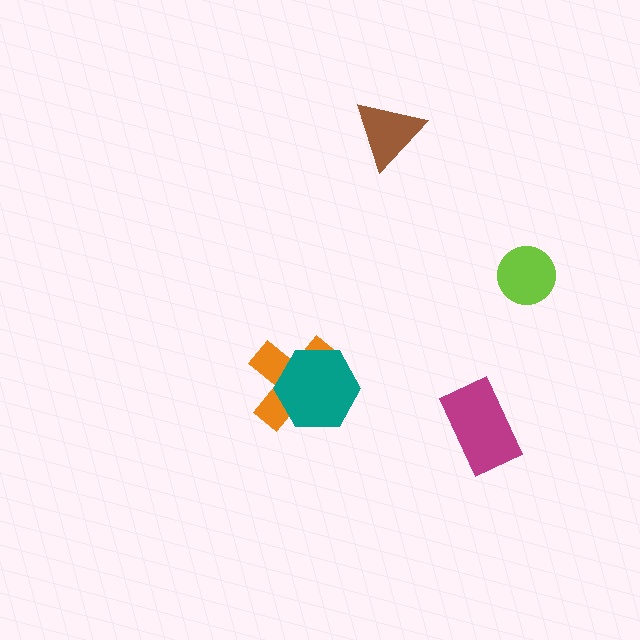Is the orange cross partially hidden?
Yes, it is partially covered by another shape.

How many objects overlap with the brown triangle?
0 objects overlap with the brown triangle.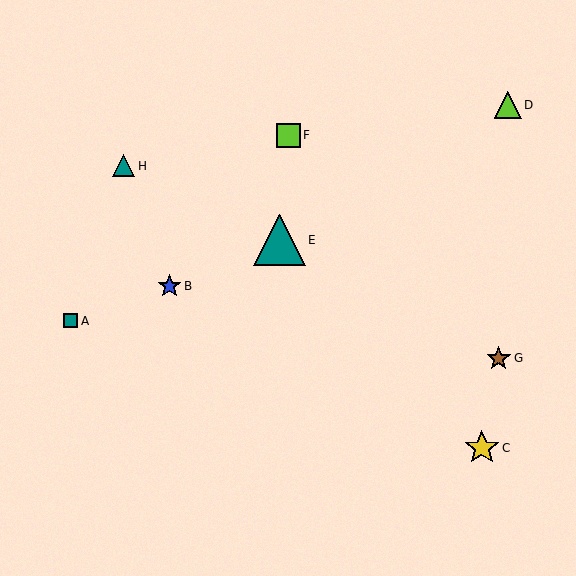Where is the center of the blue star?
The center of the blue star is at (170, 286).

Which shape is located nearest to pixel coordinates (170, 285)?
The blue star (labeled B) at (170, 286) is nearest to that location.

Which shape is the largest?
The teal triangle (labeled E) is the largest.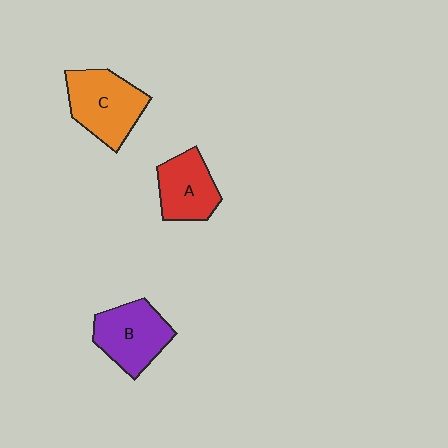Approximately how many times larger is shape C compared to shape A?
Approximately 1.3 times.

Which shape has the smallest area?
Shape A (red).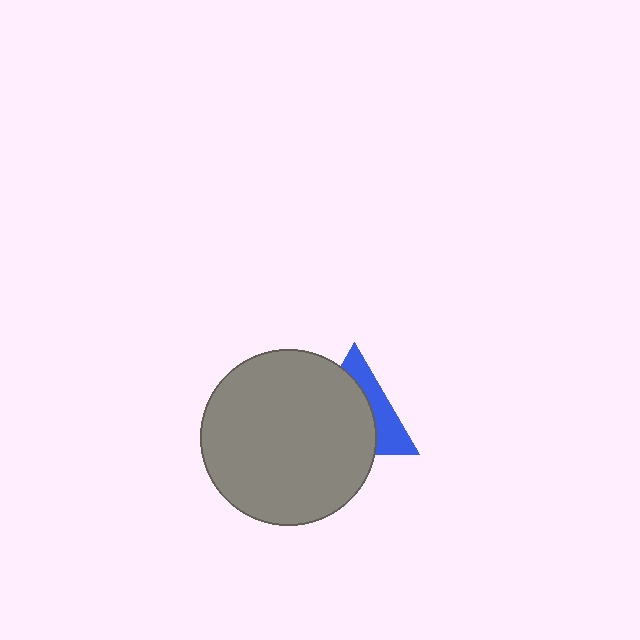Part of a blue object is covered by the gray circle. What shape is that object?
It is a triangle.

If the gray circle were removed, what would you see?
You would see the complete blue triangle.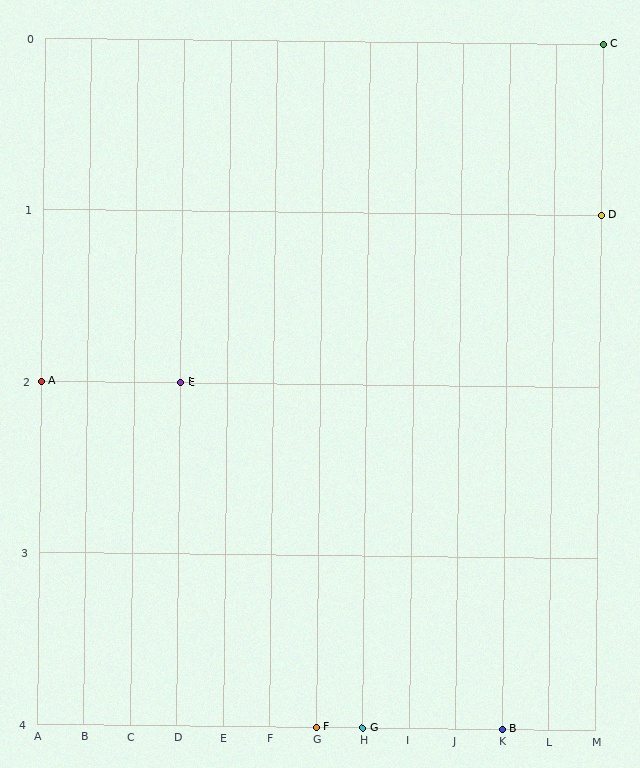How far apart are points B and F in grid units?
Points B and F are 4 columns apart.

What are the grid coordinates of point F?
Point F is at grid coordinates (G, 4).